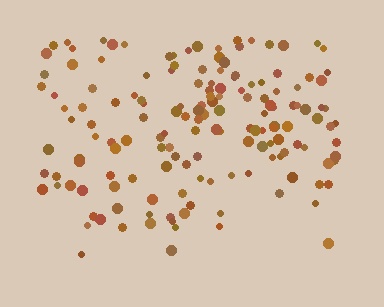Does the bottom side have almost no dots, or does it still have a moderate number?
Still a moderate number, just noticeably fewer than the top.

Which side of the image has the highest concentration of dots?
The top.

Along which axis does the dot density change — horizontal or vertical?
Vertical.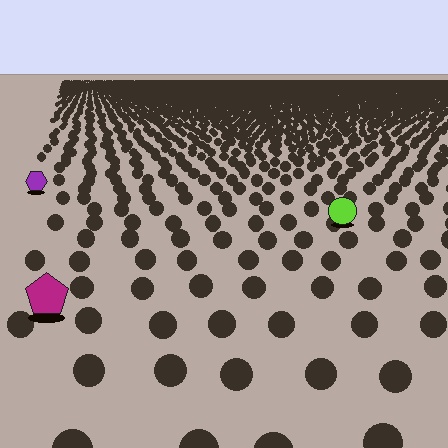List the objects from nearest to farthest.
From nearest to farthest: the magenta pentagon, the lime circle, the purple hexagon.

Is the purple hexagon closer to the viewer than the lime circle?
No. The lime circle is closer — you can tell from the texture gradient: the ground texture is coarser near it.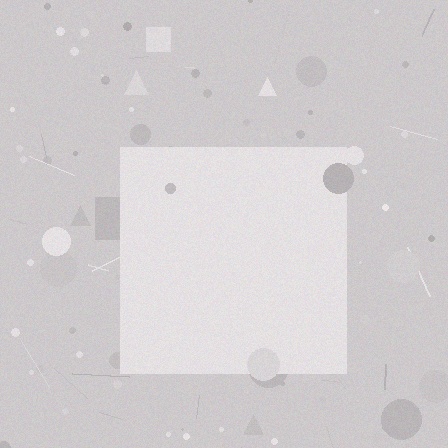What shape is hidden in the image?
A square is hidden in the image.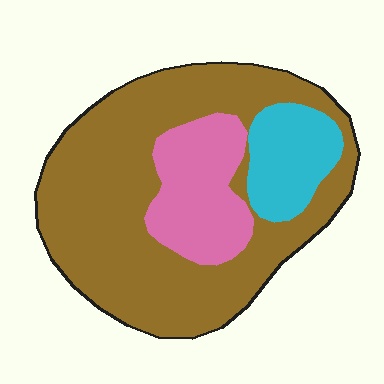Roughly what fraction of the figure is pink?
Pink covers about 20% of the figure.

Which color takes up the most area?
Brown, at roughly 70%.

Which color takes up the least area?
Cyan, at roughly 15%.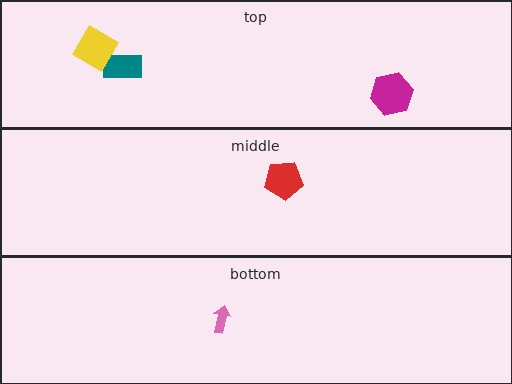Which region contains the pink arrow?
The bottom region.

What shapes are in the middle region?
The red pentagon.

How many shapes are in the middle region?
1.